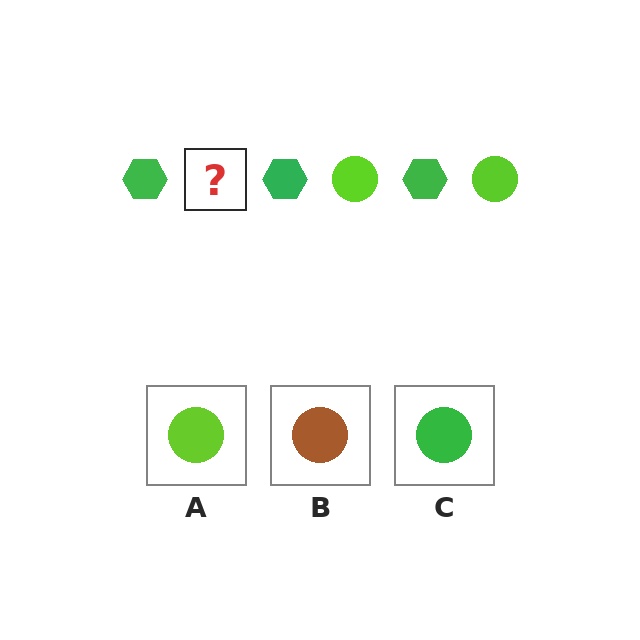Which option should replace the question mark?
Option A.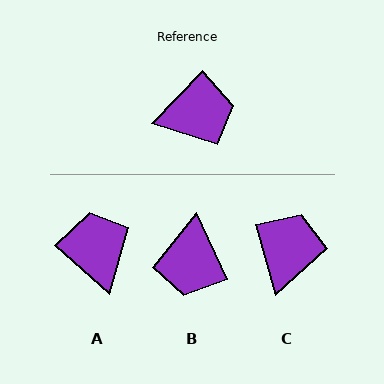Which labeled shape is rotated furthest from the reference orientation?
B, about 111 degrees away.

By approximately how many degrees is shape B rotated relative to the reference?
Approximately 111 degrees clockwise.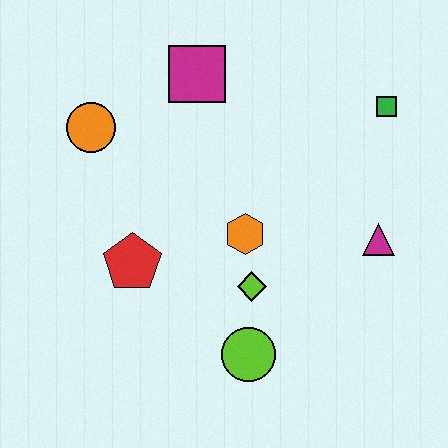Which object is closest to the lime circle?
The lime diamond is closest to the lime circle.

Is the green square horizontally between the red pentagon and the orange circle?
No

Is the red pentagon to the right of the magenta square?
No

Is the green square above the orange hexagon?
Yes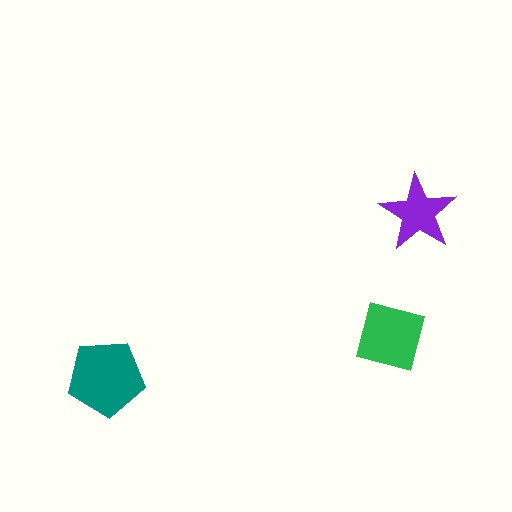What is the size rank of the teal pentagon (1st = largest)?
1st.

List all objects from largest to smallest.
The teal pentagon, the green square, the purple star.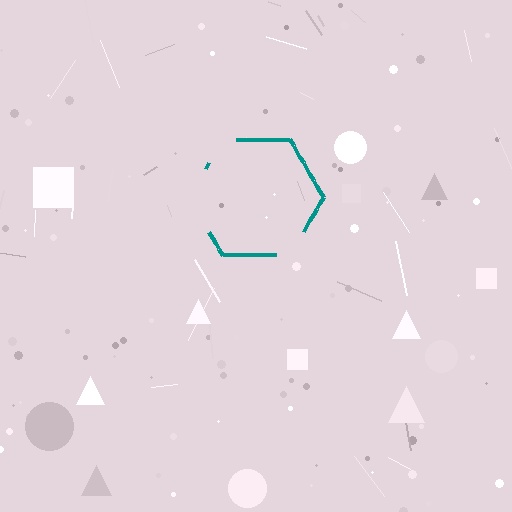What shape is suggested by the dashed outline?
The dashed outline suggests a hexagon.